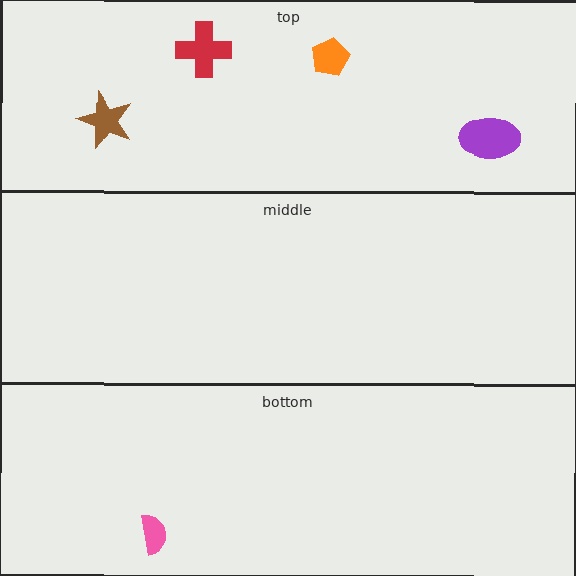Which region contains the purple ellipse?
The top region.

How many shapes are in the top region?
4.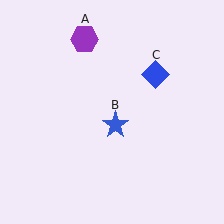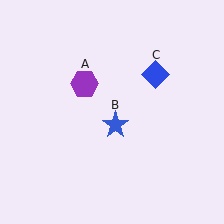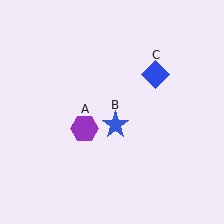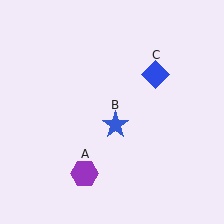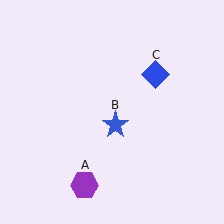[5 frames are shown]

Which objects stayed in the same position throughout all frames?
Blue star (object B) and blue diamond (object C) remained stationary.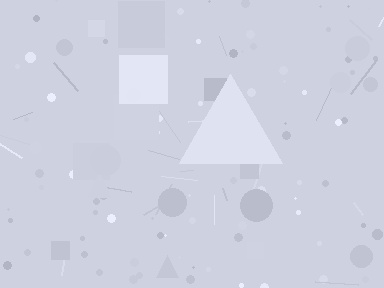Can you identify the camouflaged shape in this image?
The camouflaged shape is a triangle.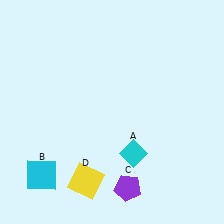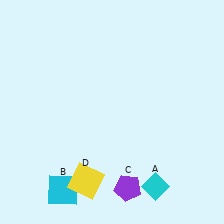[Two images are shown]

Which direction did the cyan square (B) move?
The cyan square (B) moved right.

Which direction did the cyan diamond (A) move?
The cyan diamond (A) moved down.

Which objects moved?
The objects that moved are: the cyan diamond (A), the cyan square (B).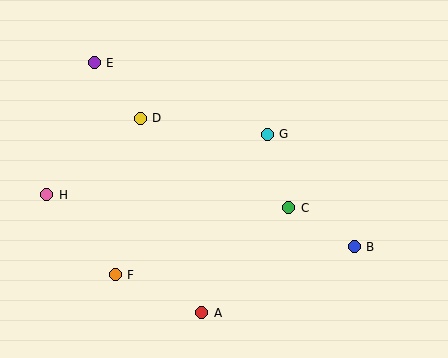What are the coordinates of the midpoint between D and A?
The midpoint between D and A is at (171, 216).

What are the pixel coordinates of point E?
Point E is at (94, 63).